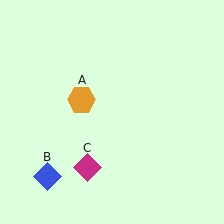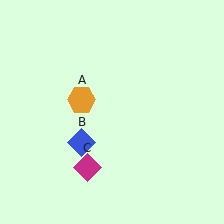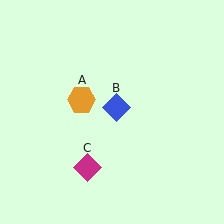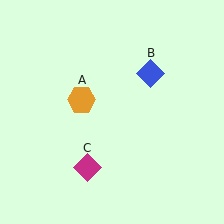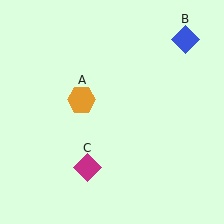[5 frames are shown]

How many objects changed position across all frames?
1 object changed position: blue diamond (object B).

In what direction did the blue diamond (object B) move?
The blue diamond (object B) moved up and to the right.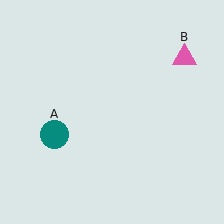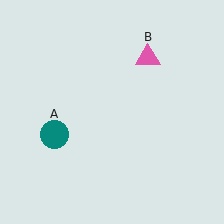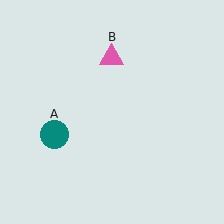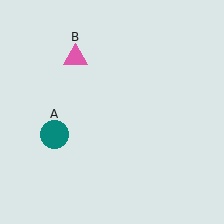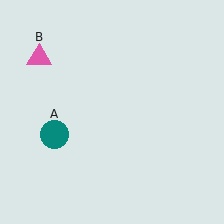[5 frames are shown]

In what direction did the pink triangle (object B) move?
The pink triangle (object B) moved left.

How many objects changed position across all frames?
1 object changed position: pink triangle (object B).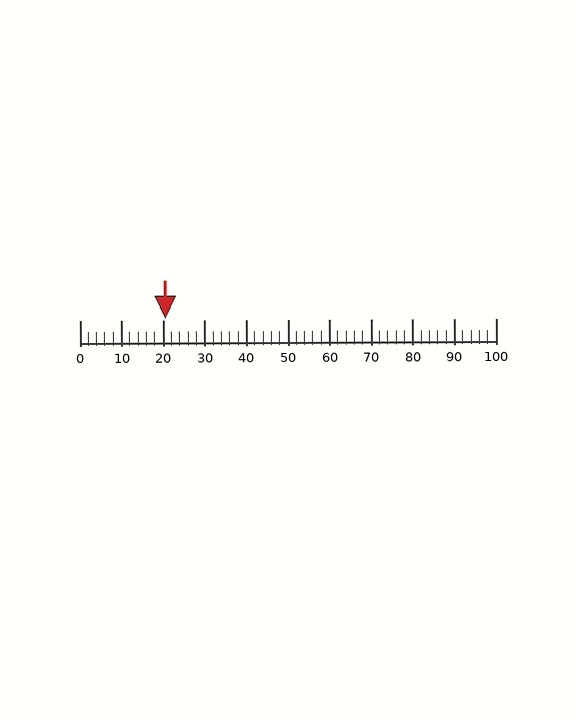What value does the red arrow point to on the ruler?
The red arrow points to approximately 21.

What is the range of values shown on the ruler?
The ruler shows values from 0 to 100.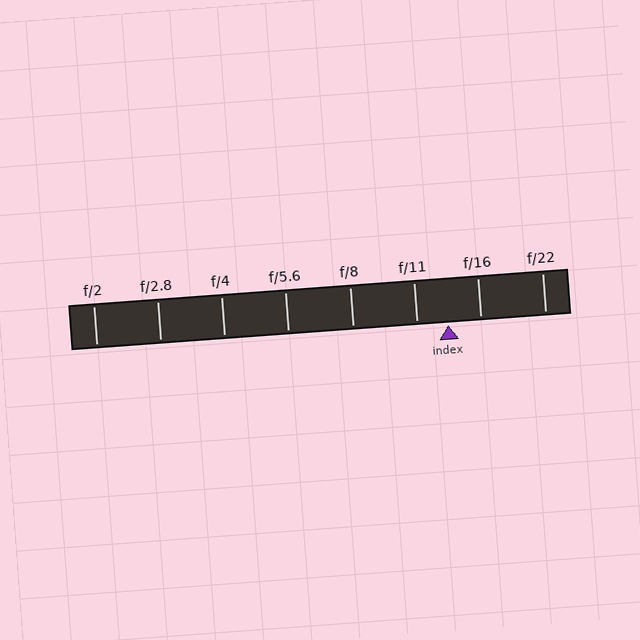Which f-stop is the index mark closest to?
The index mark is closest to f/11.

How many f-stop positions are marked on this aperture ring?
There are 8 f-stop positions marked.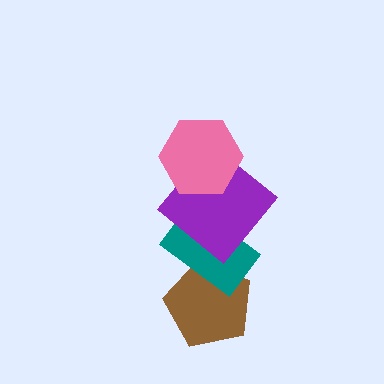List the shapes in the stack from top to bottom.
From top to bottom: the pink hexagon, the purple diamond, the teal rectangle, the brown pentagon.